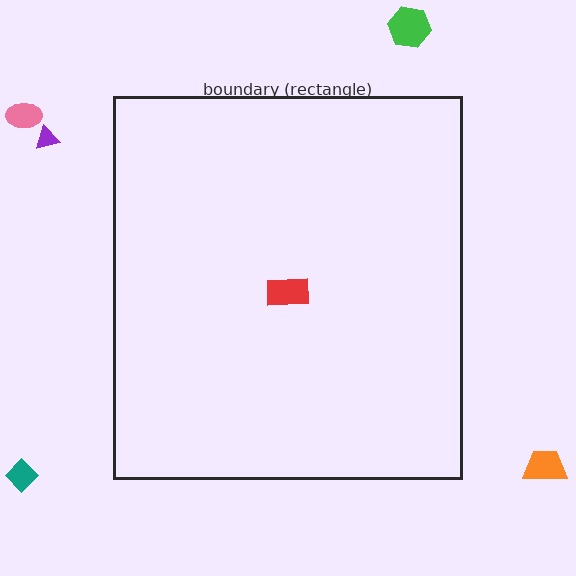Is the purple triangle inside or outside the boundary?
Outside.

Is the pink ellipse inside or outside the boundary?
Outside.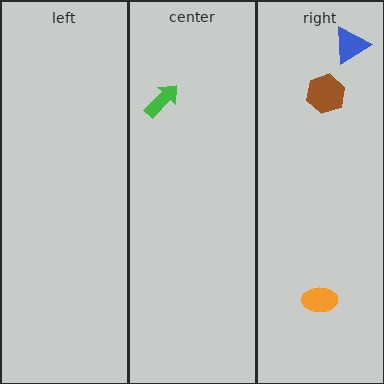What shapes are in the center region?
The green arrow.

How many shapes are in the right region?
3.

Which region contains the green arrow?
The center region.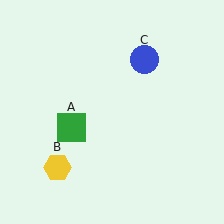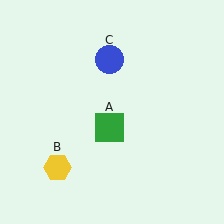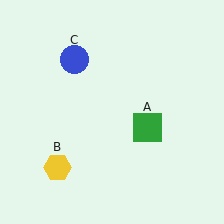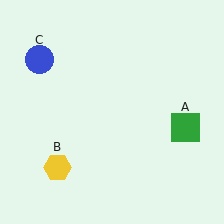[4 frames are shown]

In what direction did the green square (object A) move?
The green square (object A) moved right.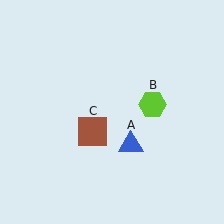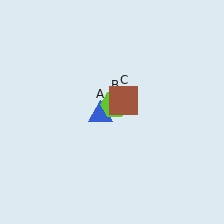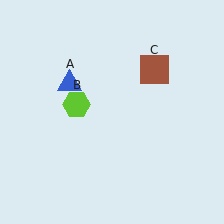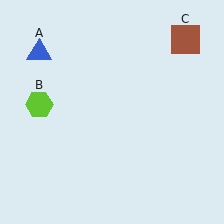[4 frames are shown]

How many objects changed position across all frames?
3 objects changed position: blue triangle (object A), lime hexagon (object B), brown square (object C).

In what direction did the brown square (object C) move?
The brown square (object C) moved up and to the right.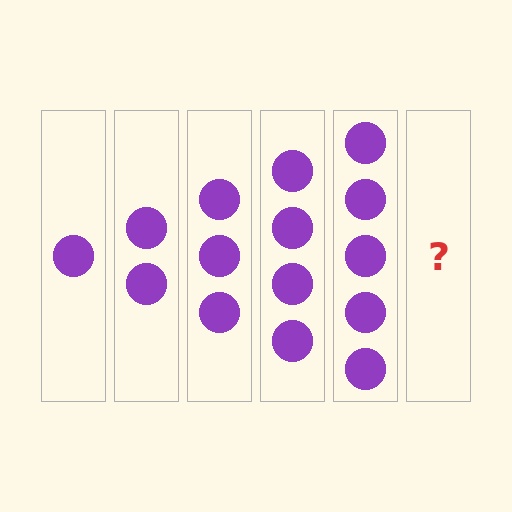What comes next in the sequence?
The next element should be 6 circles.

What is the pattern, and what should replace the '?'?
The pattern is that each step adds one more circle. The '?' should be 6 circles.